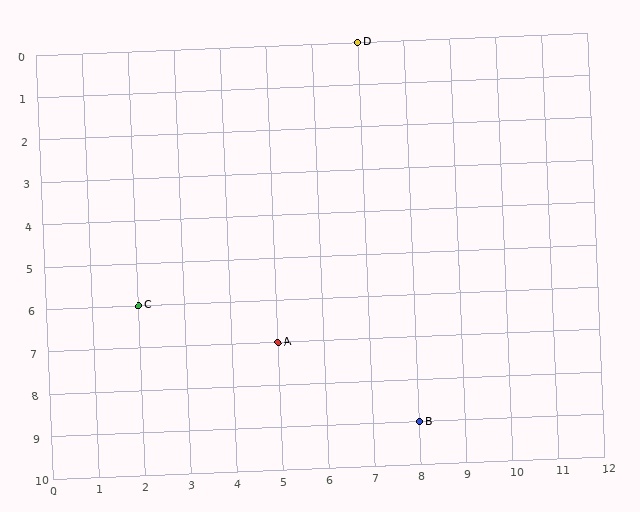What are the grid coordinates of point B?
Point B is at grid coordinates (8, 9).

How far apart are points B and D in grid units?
Points B and D are 1 column and 9 rows apart (about 9.1 grid units diagonally).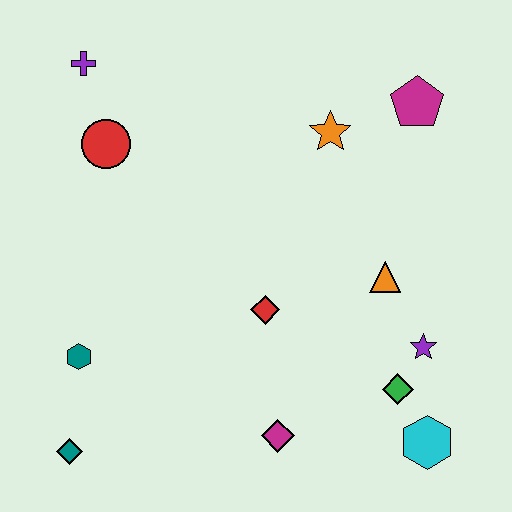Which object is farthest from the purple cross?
The cyan hexagon is farthest from the purple cross.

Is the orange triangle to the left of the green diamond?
Yes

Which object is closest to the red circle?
The purple cross is closest to the red circle.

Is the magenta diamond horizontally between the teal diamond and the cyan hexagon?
Yes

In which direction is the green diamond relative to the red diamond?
The green diamond is to the right of the red diamond.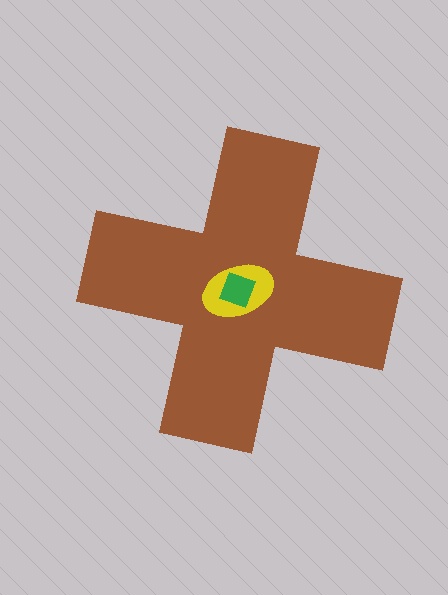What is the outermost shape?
The brown cross.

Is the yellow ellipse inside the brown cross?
Yes.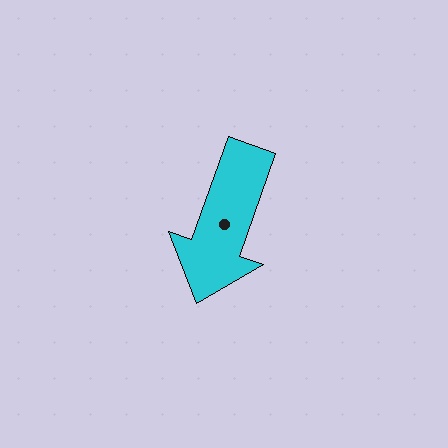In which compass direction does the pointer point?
South.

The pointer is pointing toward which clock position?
Roughly 7 o'clock.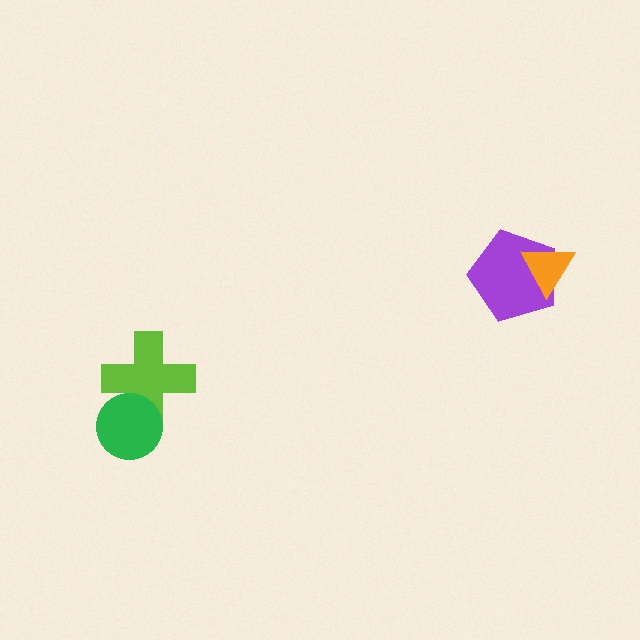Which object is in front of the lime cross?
The green circle is in front of the lime cross.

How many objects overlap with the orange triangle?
1 object overlaps with the orange triangle.